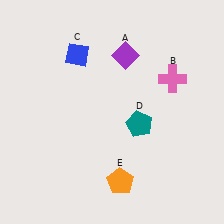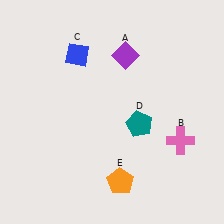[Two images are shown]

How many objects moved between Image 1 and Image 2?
1 object moved between the two images.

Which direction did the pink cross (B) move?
The pink cross (B) moved down.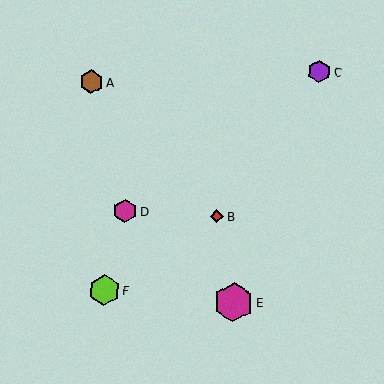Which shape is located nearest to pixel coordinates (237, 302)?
The magenta hexagon (labeled E) at (233, 302) is nearest to that location.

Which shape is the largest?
The magenta hexagon (labeled E) is the largest.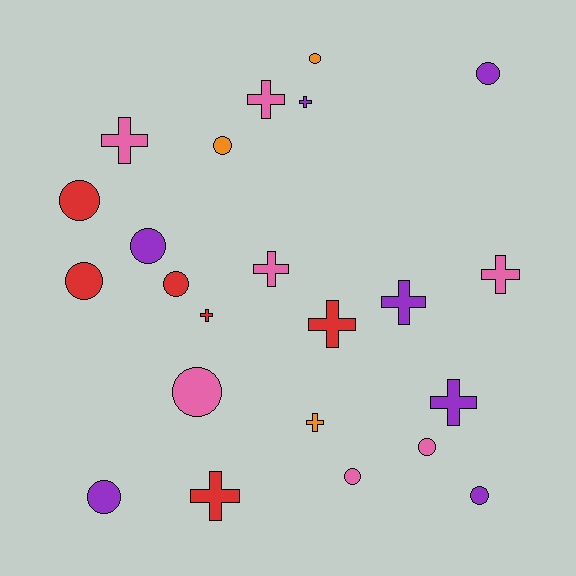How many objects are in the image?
There are 23 objects.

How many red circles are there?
There are 3 red circles.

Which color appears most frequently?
Purple, with 7 objects.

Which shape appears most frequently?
Circle, with 12 objects.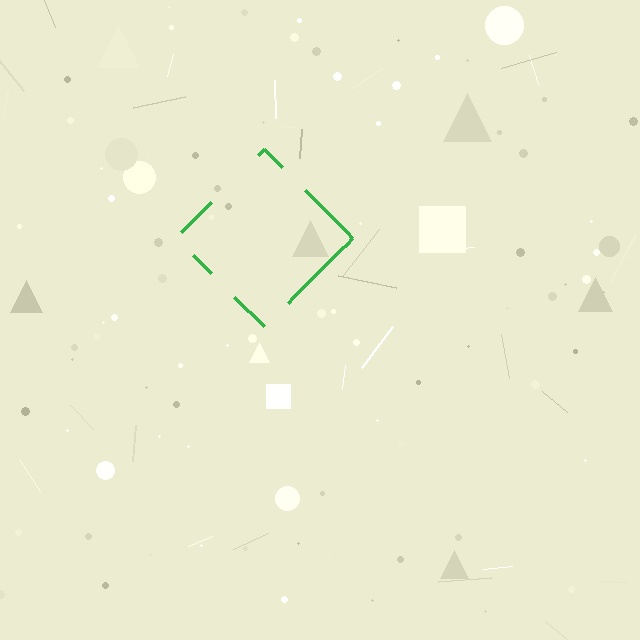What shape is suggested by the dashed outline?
The dashed outline suggests a diamond.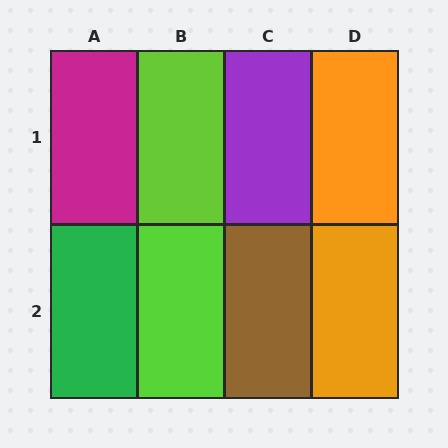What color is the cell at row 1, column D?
Orange.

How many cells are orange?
2 cells are orange.